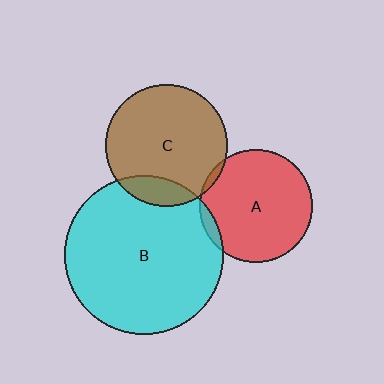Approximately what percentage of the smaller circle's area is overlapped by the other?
Approximately 5%.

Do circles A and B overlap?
Yes.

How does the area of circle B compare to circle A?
Approximately 2.0 times.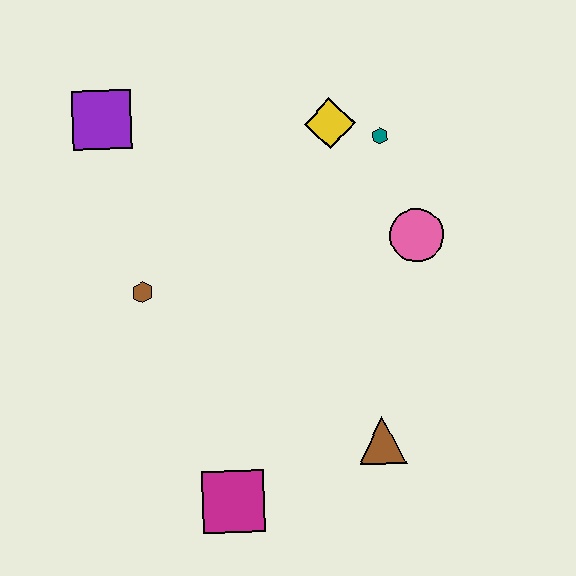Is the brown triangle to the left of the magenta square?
No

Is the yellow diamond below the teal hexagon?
No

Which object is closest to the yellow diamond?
The teal hexagon is closest to the yellow diamond.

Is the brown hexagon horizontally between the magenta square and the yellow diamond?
No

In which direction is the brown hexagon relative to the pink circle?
The brown hexagon is to the left of the pink circle.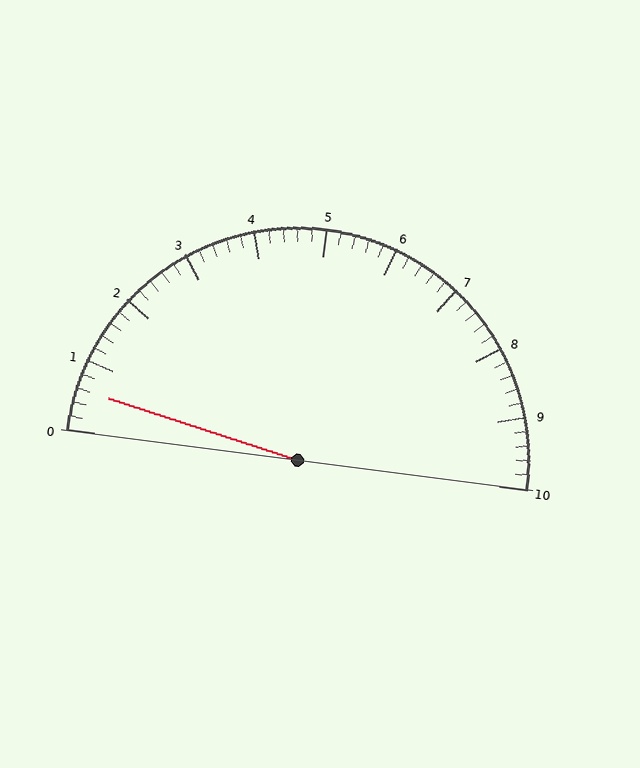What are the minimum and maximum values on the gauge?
The gauge ranges from 0 to 10.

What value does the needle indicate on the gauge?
The needle indicates approximately 0.6.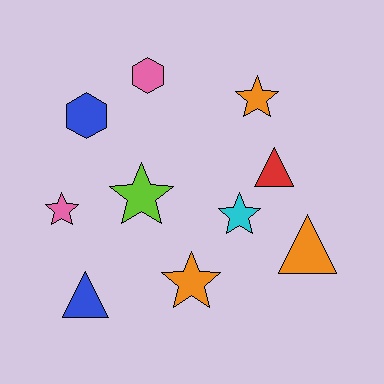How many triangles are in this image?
There are 3 triangles.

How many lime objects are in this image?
There is 1 lime object.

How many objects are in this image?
There are 10 objects.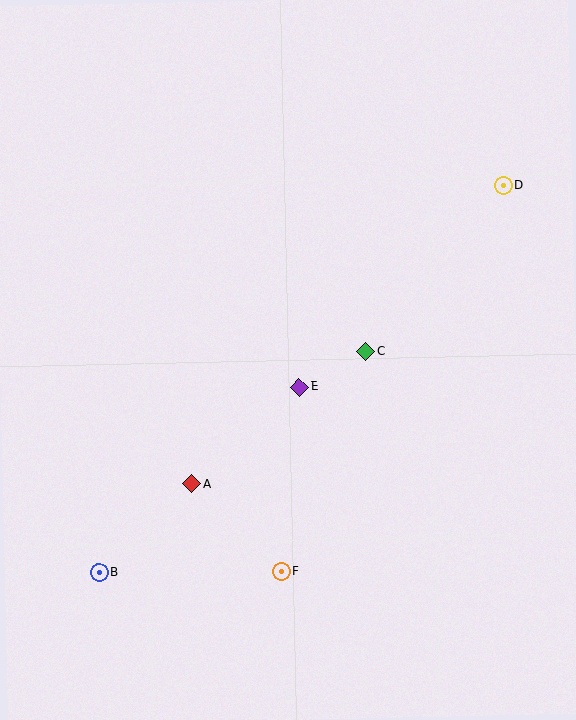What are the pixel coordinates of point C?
Point C is at (366, 352).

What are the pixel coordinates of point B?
Point B is at (99, 573).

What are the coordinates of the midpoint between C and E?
The midpoint between C and E is at (333, 369).